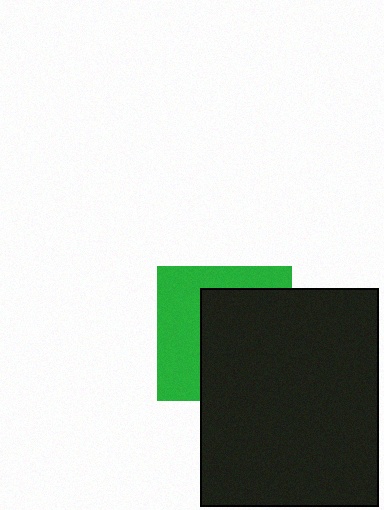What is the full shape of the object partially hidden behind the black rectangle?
The partially hidden object is a green square.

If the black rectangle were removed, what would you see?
You would see the complete green square.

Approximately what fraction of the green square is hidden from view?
Roughly 58% of the green square is hidden behind the black rectangle.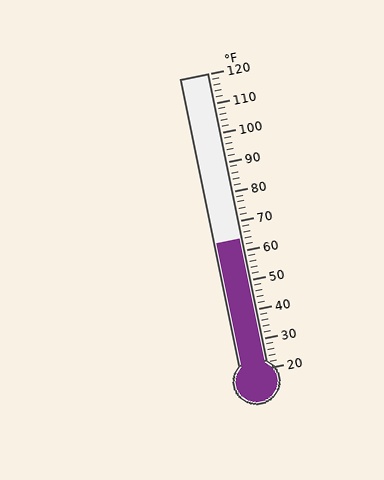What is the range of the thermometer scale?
The thermometer scale ranges from 20°F to 120°F.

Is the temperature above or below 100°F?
The temperature is below 100°F.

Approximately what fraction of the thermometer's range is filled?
The thermometer is filled to approximately 45% of its range.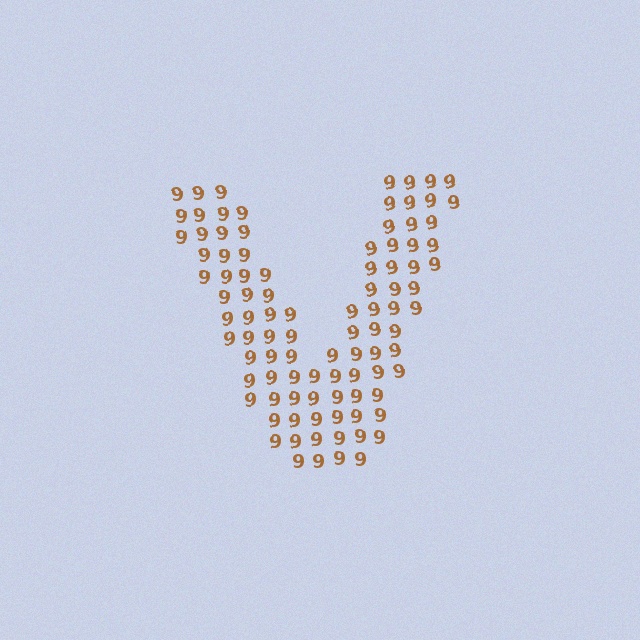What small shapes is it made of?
It is made of small digit 9's.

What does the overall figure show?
The overall figure shows the letter V.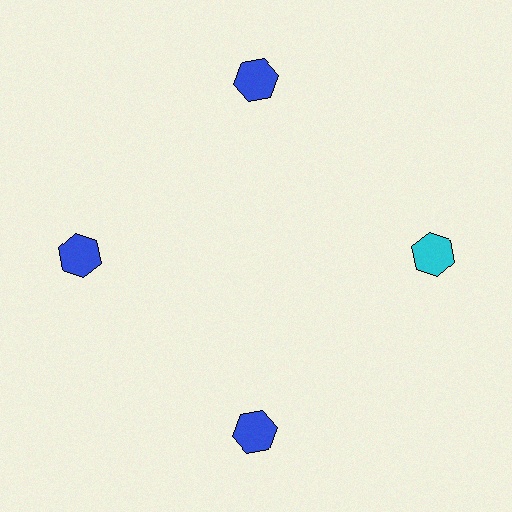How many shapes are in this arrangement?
There are 4 shapes arranged in a ring pattern.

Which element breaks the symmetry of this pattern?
The cyan hexagon at roughly the 3 o'clock position breaks the symmetry. All other shapes are blue hexagons.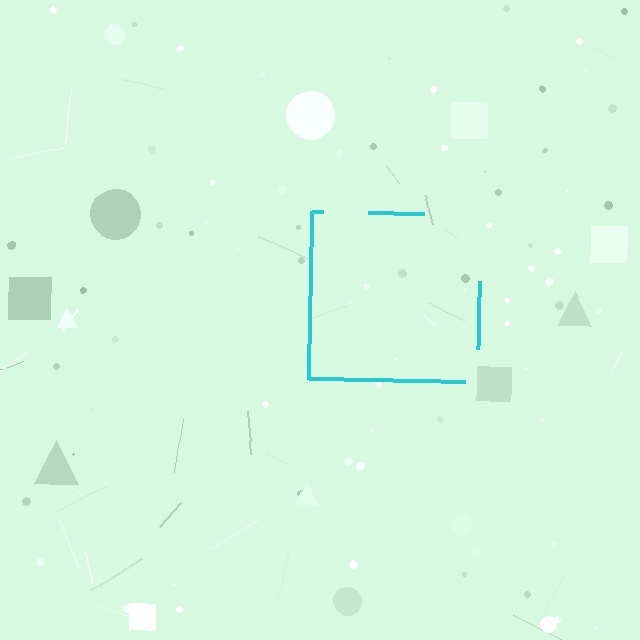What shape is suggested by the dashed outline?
The dashed outline suggests a square.